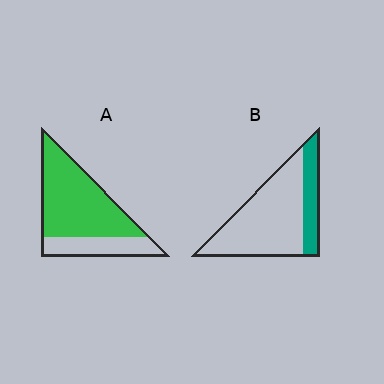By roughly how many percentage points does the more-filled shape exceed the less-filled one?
By roughly 45 percentage points (A over B).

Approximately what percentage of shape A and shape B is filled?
A is approximately 70% and B is approximately 25%.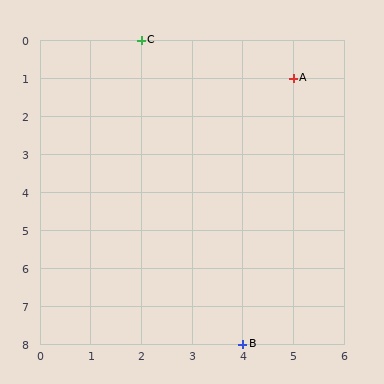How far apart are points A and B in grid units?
Points A and B are 1 column and 7 rows apart (about 7.1 grid units diagonally).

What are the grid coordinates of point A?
Point A is at grid coordinates (5, 1).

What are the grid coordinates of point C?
Point C is at grid coordinates (2, 0).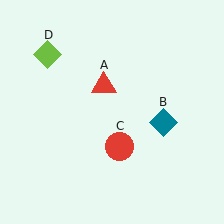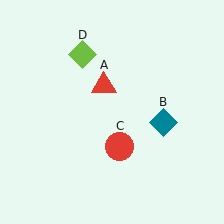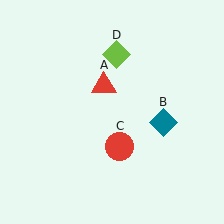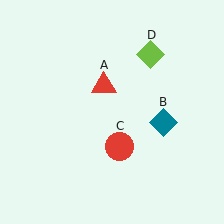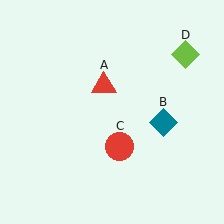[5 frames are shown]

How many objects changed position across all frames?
1 object changed position: lime diamond (object D).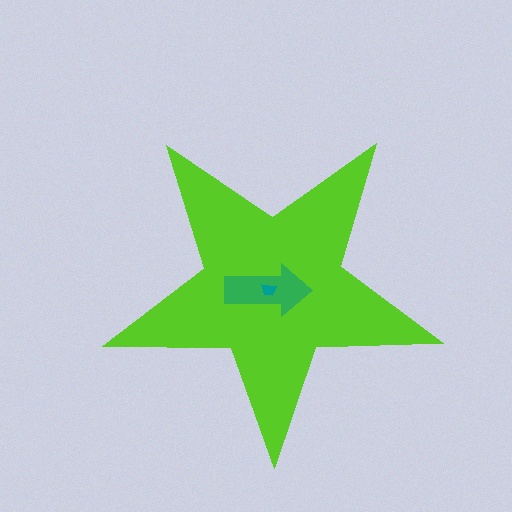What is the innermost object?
The teal trapezoid.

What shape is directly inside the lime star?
The green arrow.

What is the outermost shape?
The lime star.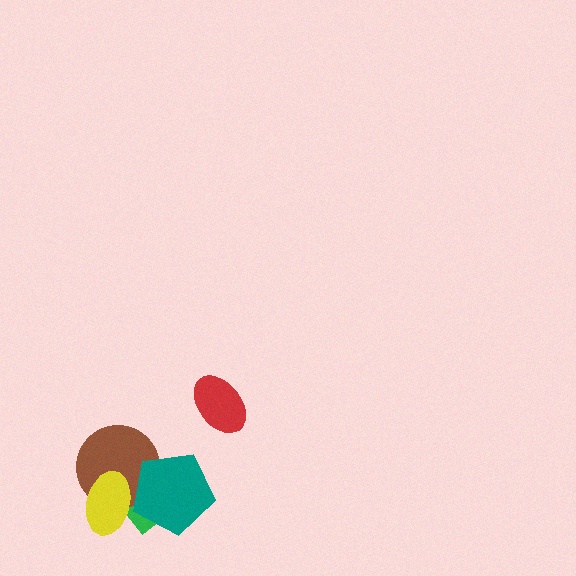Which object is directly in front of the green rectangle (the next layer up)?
The brown circle is directly in front of the green rectangle.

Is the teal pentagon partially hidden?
No, no other shape covers it.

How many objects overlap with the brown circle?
3 objects overlap with the brown circle.